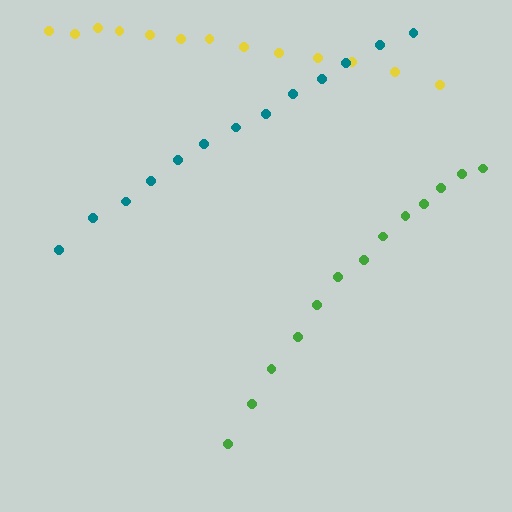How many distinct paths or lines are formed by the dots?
There are 3 distinct paths.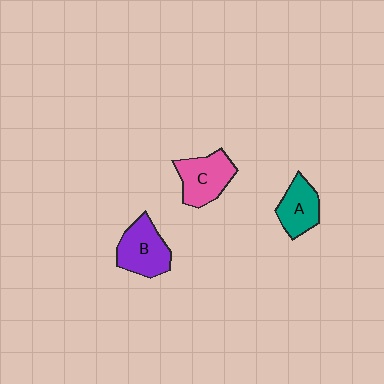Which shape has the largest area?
Shape B (purple).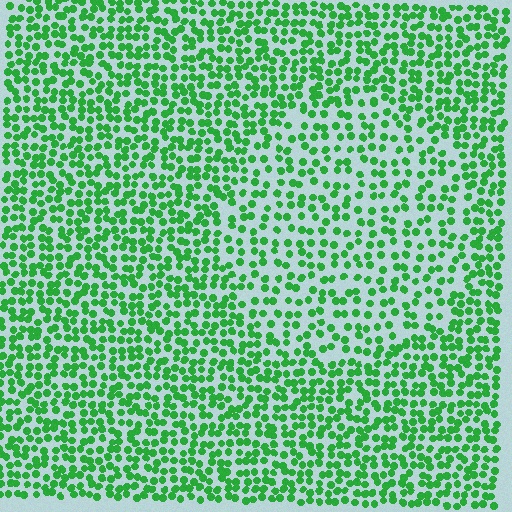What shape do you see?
I see a circle.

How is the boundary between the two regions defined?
The boundary is defined by a change in element density (approximately 1.6x ratio). All elements are the same color, size, and shape.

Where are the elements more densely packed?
The elements are more densely packed outside the circle boundary.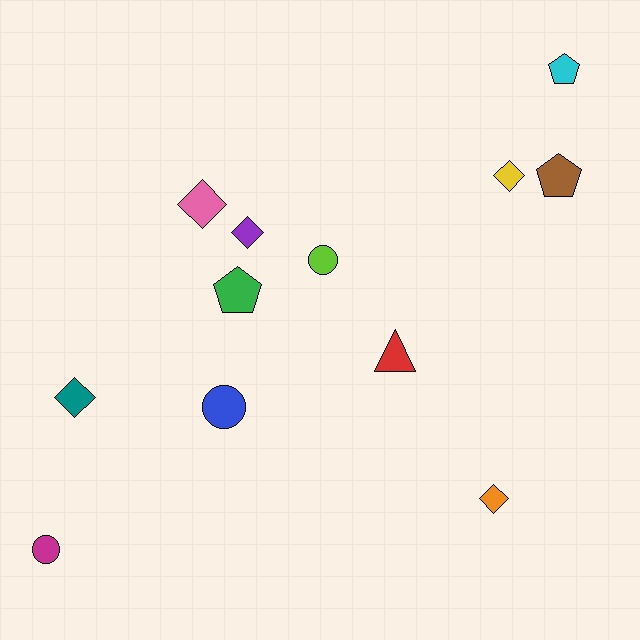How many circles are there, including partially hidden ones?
There are 3 circles.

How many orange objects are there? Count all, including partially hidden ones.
There is 1 orange object.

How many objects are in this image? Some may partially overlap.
There are 12 objects.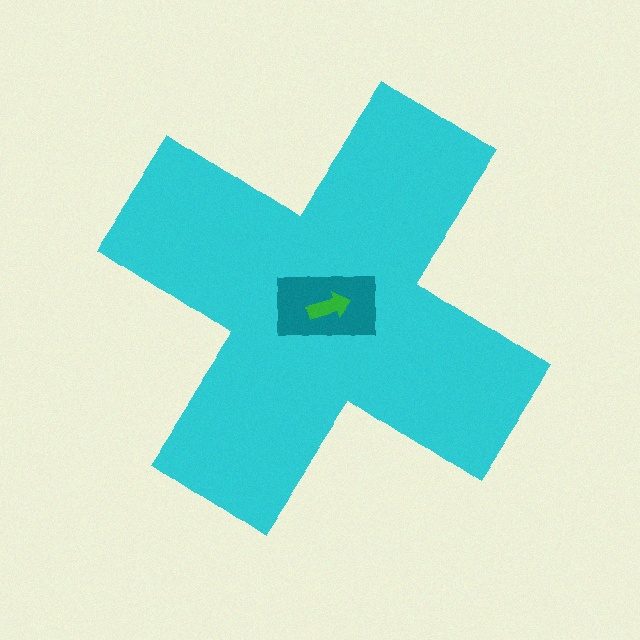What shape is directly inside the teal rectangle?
The green arrow.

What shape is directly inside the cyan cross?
The teal rectangle.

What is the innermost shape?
The green arrow.